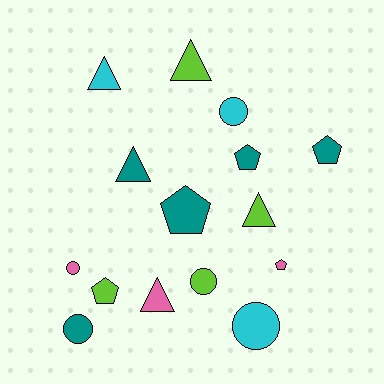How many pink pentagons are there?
There is 1 pink pentagon.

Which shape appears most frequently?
Circle, with 5 objects.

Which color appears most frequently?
Teal, with 5 objects.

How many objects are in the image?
There are 15 objects.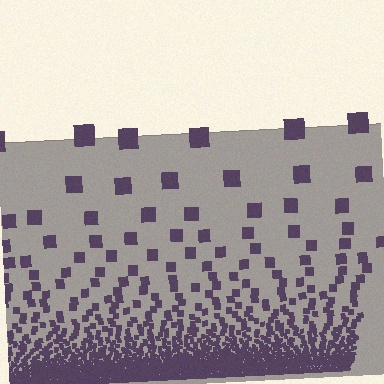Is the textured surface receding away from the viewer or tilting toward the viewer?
The surface appears to tilt toward the viewer. Texture elements get larger and sparser toward the top.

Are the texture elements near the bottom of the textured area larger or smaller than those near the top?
Smaller. The gradient is inverted — elements near the bottom are smaller and denser.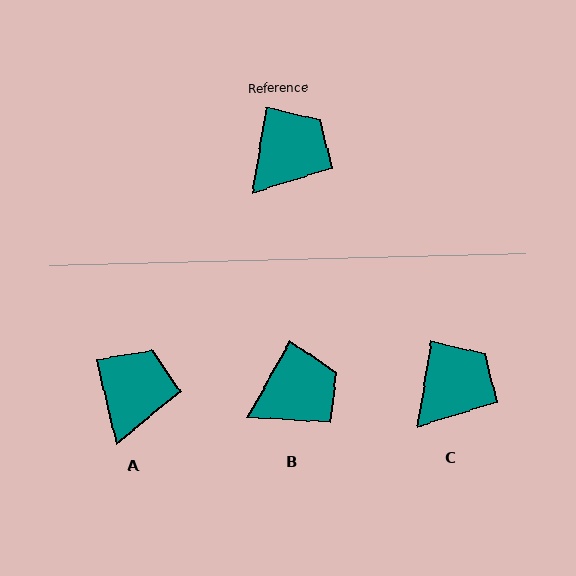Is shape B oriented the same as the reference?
No, it is off by about 21 degrees.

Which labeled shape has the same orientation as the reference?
C.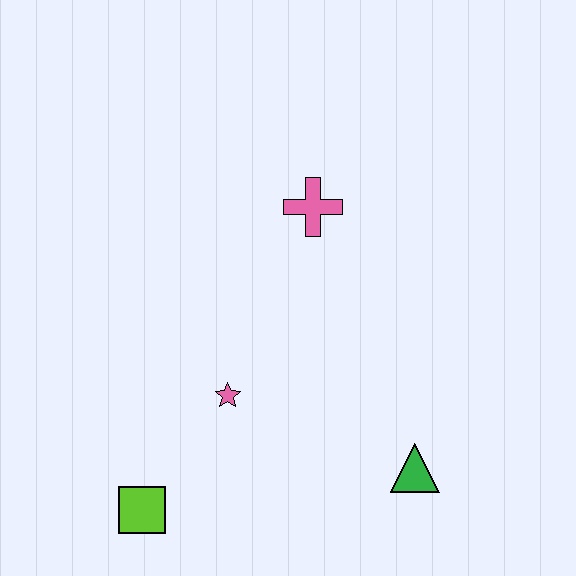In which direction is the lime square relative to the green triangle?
The lime square is to the left of the green triangle.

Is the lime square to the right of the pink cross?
No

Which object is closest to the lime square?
The pink star is closest to the lime square.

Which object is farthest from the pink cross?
The lime square is farthest from the pink cross.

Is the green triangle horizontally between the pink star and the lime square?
No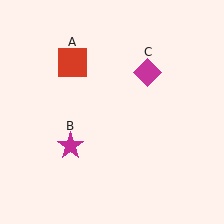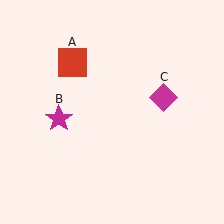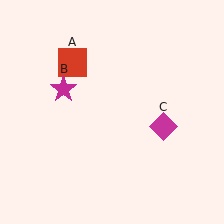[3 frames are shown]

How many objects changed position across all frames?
2 objects changed position: magenta star (object B), magenta diamond (object C).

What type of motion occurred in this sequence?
The magenta star (object B), magenta diamond (object C) rotated clockwise around the center of the scene.